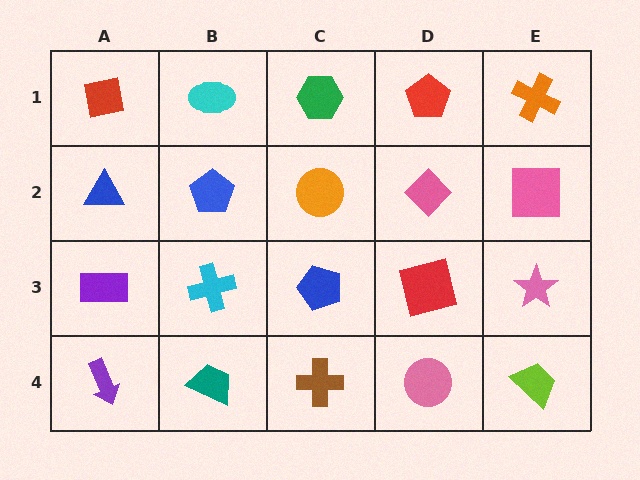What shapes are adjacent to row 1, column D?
A pink diamond (row 2, column D), a green hexagon (row 1, column C), an orange cross (row 1, column E).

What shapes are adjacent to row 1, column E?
A pink square (row 2, column E), a red pentagon (row 1, column D).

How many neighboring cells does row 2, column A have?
3.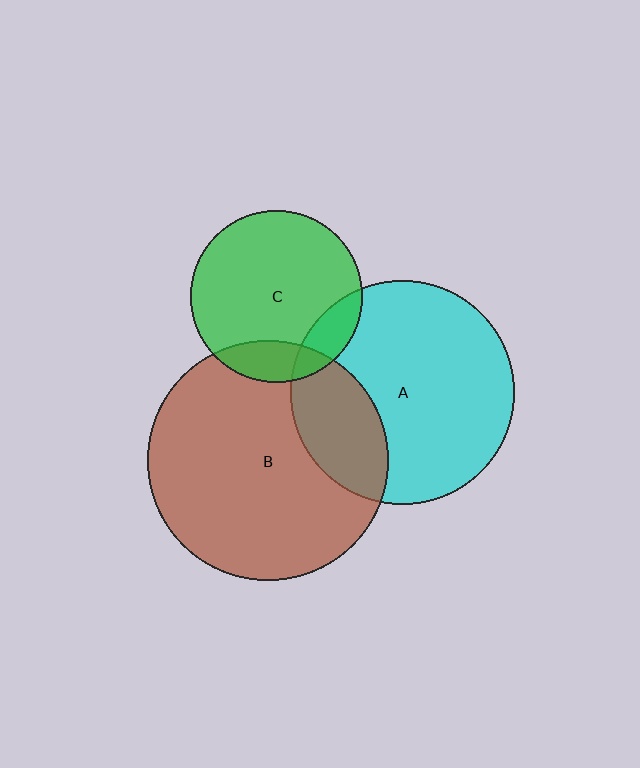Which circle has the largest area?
Circle B (brown).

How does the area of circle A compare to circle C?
Approximately 1.7 times.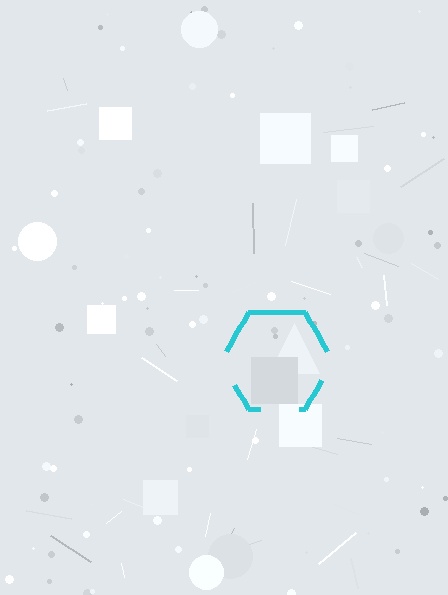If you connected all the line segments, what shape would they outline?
They would outline a hexagon.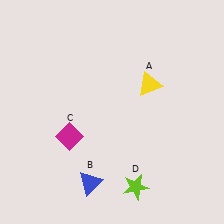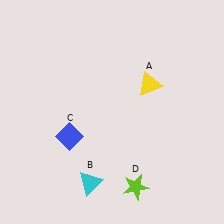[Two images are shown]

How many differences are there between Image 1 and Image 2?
There are 2 differences between the two images.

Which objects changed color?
B changed from blue to cyan. C changed from magenta to blue.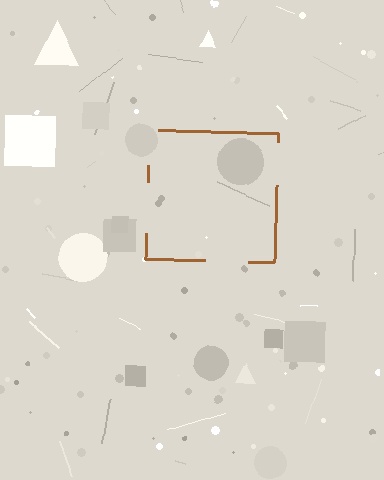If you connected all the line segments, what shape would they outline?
They would outline a square.